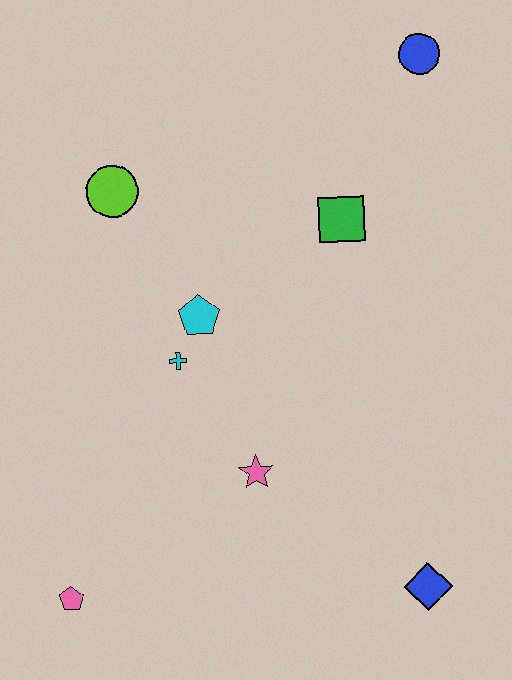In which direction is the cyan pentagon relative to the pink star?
The cyan pentagon is above the pink star.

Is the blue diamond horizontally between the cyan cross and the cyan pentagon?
No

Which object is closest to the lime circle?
The cyan pentagon is closest to the lime circle.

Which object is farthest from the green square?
The pink pentagon is farthest from the green square.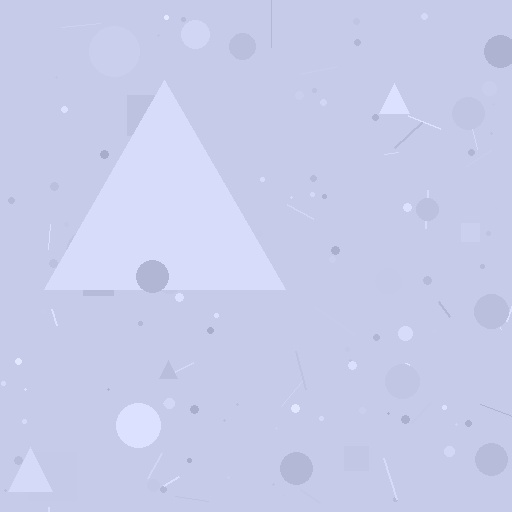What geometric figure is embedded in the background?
A triangle is embedded in the background.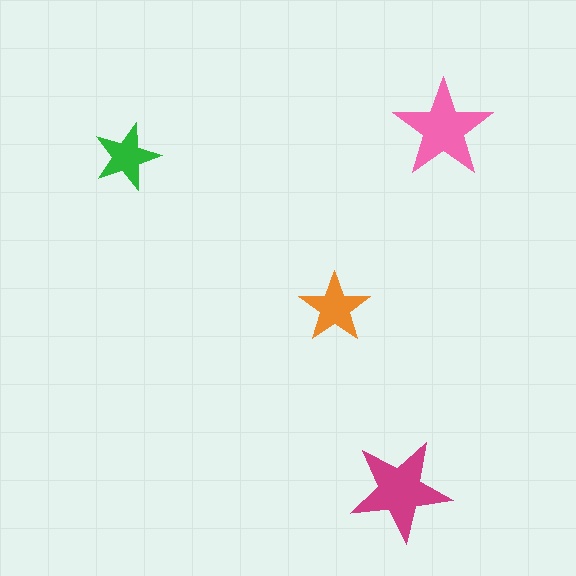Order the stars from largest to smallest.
the magenta one, the pink one, the orange one, the green one.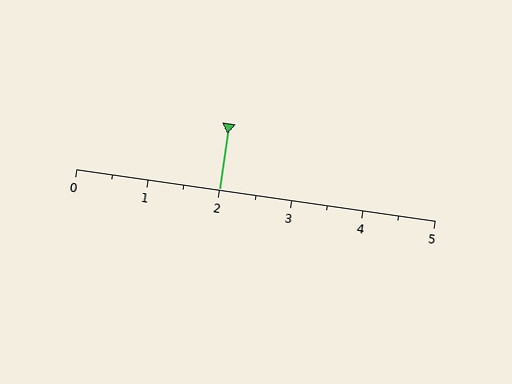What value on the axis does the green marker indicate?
The marker indicates approximately 2.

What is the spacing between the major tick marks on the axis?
The major ticks are spaced 1 apart.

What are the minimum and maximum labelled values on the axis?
The axis runs from 0 to 5.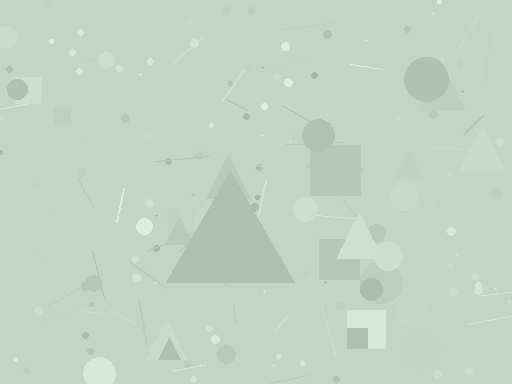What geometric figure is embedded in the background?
A triangle is embedded in the background.